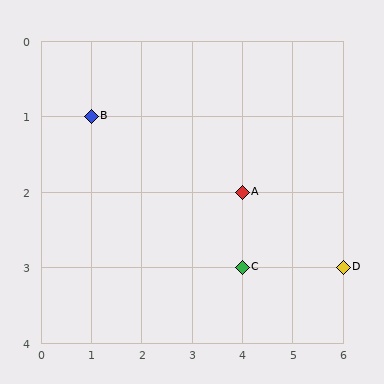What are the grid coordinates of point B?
Point B is at grid coordinates (1, 1).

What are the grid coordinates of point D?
Point D is at grid coordinates (6, 3).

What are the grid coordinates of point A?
Point A is at grid coordinates (4, 2).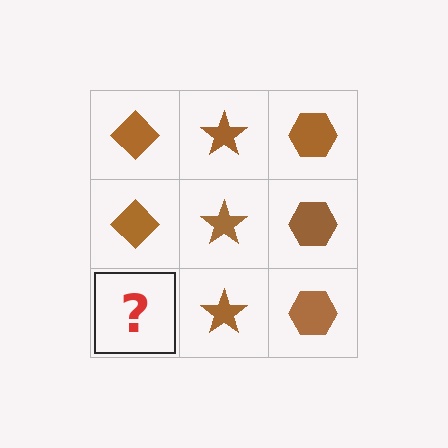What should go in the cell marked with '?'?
The missing cell should contain a brown diamond.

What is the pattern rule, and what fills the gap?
The rule is that each column has a consistent shape. The gap should be filled with a brown diamond.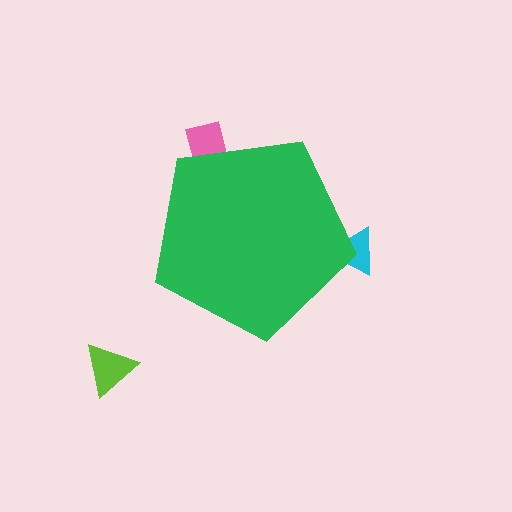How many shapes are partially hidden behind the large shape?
2 shapes are partially hidden.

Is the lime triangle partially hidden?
No, the lime triangle is fully visible.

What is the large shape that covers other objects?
A green pentagon.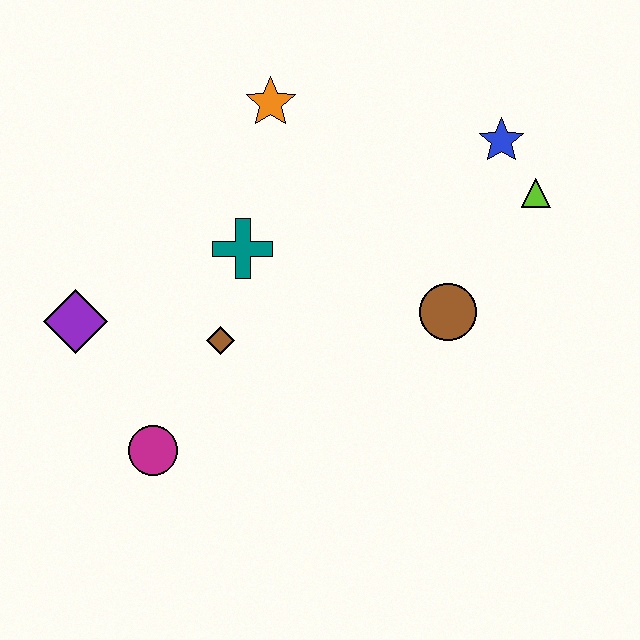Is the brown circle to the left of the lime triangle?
Yes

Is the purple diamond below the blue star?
Yes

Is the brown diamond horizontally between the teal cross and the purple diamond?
Yes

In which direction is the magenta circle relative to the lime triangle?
The magenta circle is to the left of the lime triangle.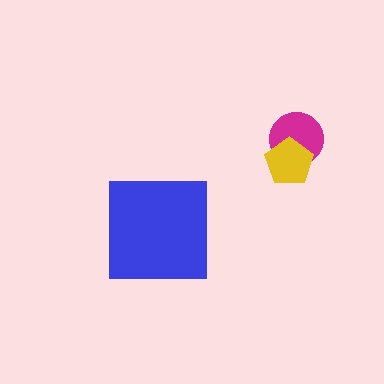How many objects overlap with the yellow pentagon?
1 object overlaps with the yellow pentagon.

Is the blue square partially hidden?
No, no other shape covers it.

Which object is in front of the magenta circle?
The yellow pentagon is in front of the magenta circle.